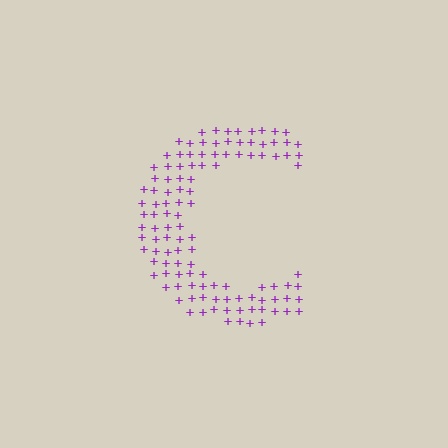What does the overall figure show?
The overall figure shows the letter C.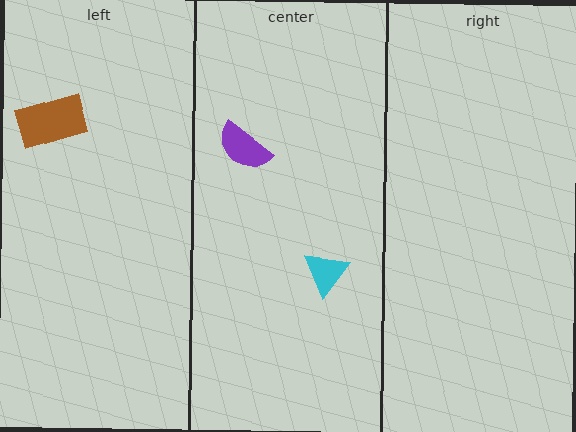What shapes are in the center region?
The purple semicircle, the cyan triangle.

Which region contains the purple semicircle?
The center region.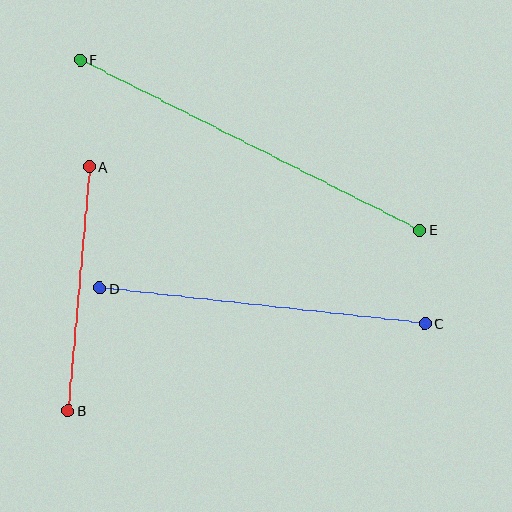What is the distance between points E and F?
The distance is approximately 380 pixels.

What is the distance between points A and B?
The distance is approximately 245 pixels.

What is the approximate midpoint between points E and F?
The midpoint is at approximately (250, 145) pixels.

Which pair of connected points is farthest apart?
Points E and F are farthest apart.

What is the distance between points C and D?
The distance is approximately 327 pixels.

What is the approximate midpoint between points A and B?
The midpoint is at approximately (79, 289) pixels.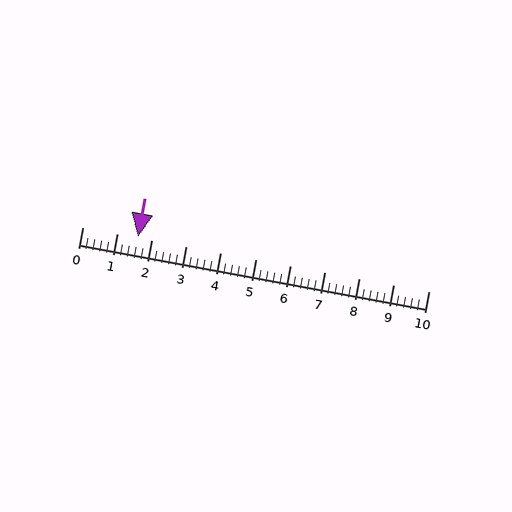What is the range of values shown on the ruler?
The ruler shows values from 0 to 10.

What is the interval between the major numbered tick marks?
The major tick marks are spaced 1 units apart.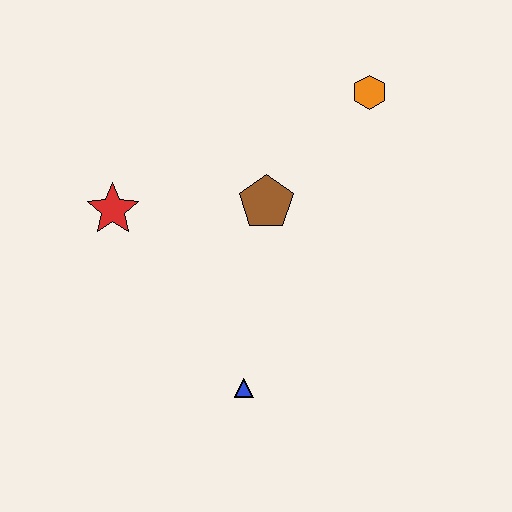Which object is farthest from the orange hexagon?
The blue triangle is farthest from the orange hexagon.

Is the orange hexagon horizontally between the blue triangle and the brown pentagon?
No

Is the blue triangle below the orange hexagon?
Yes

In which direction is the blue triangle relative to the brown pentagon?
The blue triangle is below the brown pentagon.